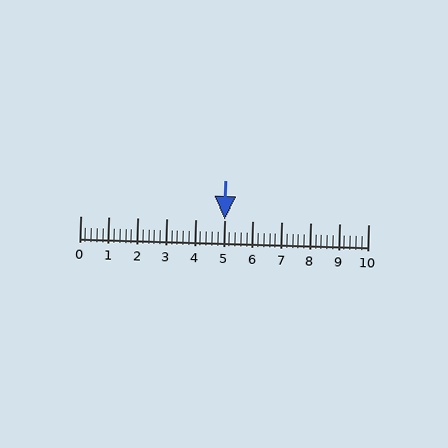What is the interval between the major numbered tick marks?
The major tick marks are spaced 1 units apart.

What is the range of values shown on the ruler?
The ruler shows values from 0 to 10.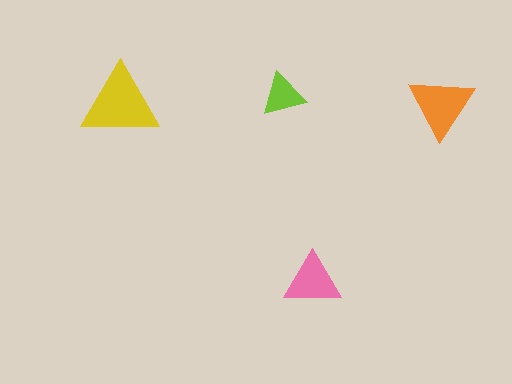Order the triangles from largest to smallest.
the yellow one, the orange one, the pink one, the lime one.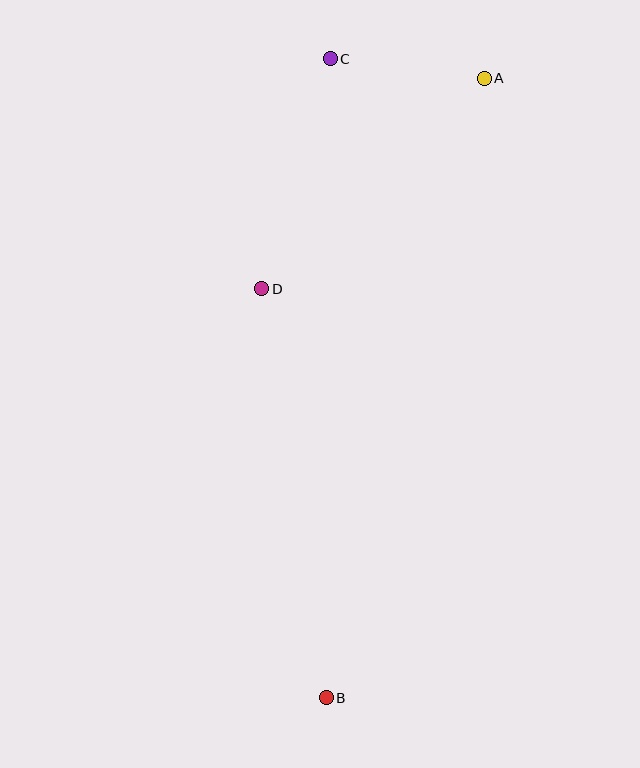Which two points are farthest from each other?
Points A and B are farthest from each other.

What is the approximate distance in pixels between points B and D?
The distance between B and D is approximately 414 pixels.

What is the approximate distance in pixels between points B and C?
The distance between B and C is approximately 639 pixels.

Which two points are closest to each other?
Points A and C are closest to each other.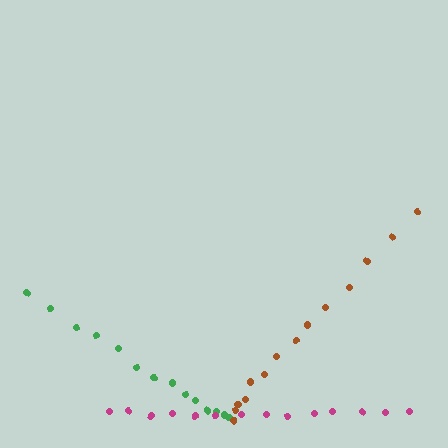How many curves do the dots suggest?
There are 3 distinct paths.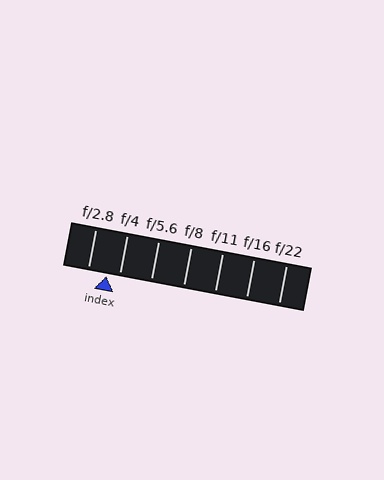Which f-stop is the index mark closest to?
The index mark is closest to f/4.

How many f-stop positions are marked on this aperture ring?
There are 7 f-stop positions marked.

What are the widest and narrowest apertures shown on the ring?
The widest aperture shown is f/2.8 and the narrowest is f/22.